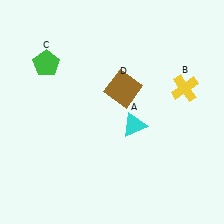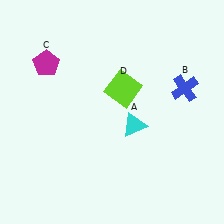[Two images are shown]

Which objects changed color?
B changed from yellow to blue. C changed from green to magenta. D changed from brown to lime.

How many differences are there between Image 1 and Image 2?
There are 3 differences between the two images.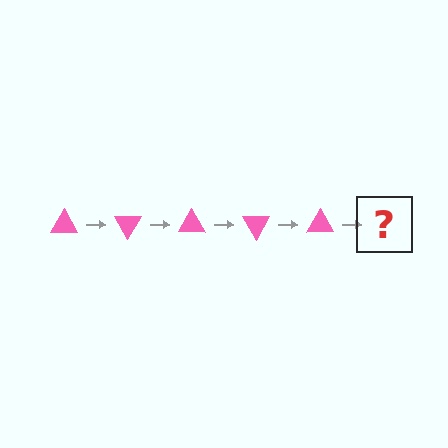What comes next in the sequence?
The next element should be a pink triangle rotated 300 degrees.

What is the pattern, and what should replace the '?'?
The pattern is that the triangle rotates 60 degrees each step. The '?' should be a pink triangle rotated 300 degrees.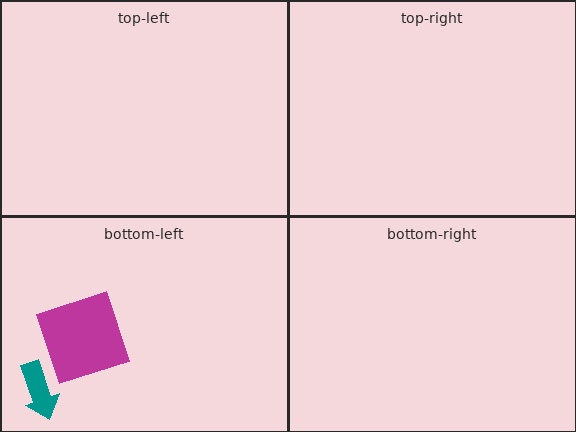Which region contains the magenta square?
The bottom-left region.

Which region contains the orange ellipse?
The bottom-left region.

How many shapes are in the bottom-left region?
3.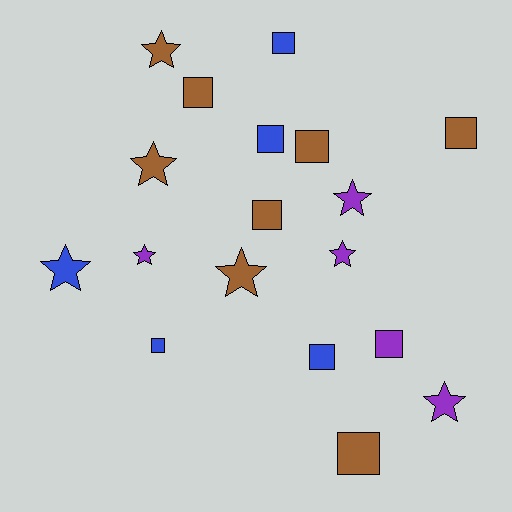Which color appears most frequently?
Brown, with 8 objects.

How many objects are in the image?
There are 18 objects.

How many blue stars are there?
There is 1 blue star.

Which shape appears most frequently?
Square, with 10 objects.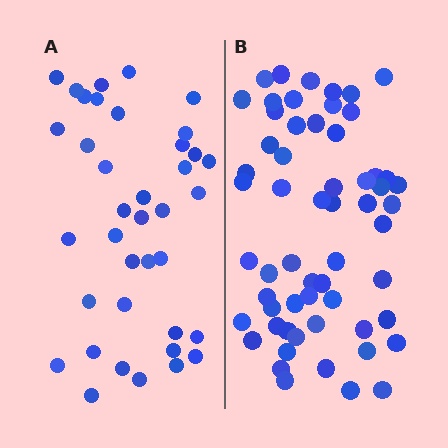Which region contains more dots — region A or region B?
Region B (the right region) has more dots.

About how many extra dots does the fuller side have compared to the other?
Region B has approximately 20 more dots than region A.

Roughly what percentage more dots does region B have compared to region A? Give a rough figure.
About 55% more.